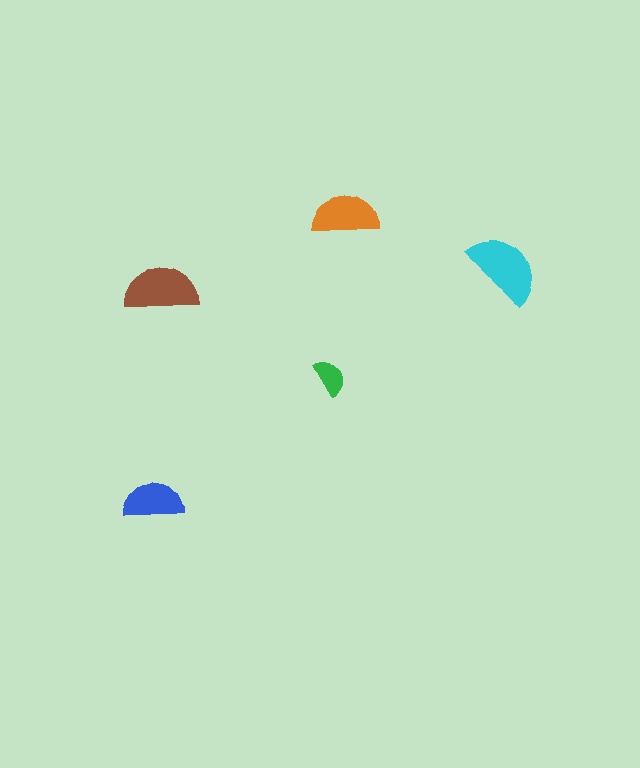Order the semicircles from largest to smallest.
the cyan one, the brown one, the orange one, the blue one, the green one.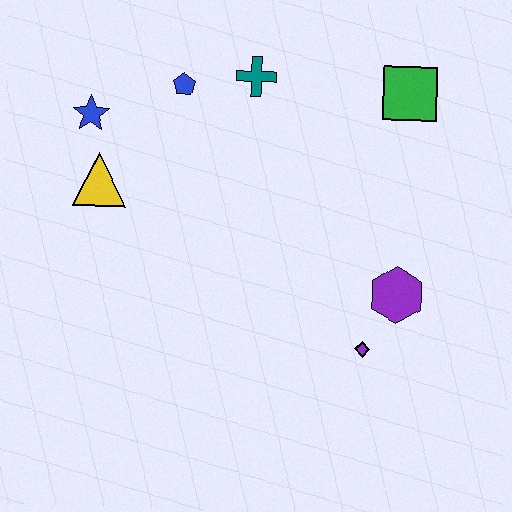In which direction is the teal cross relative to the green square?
The teal cross is to the left of the green square.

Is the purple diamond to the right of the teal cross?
Yes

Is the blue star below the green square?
Yes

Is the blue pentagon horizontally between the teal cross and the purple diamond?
No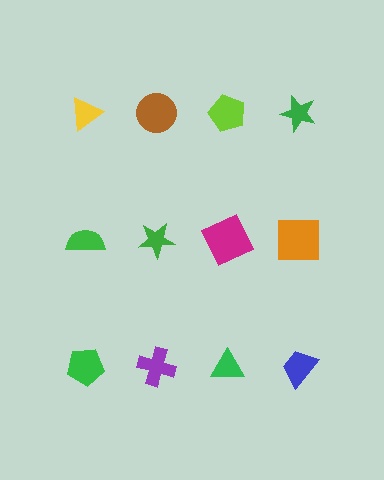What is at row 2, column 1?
A green semicircle.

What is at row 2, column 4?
An orange square.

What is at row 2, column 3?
A magenta square.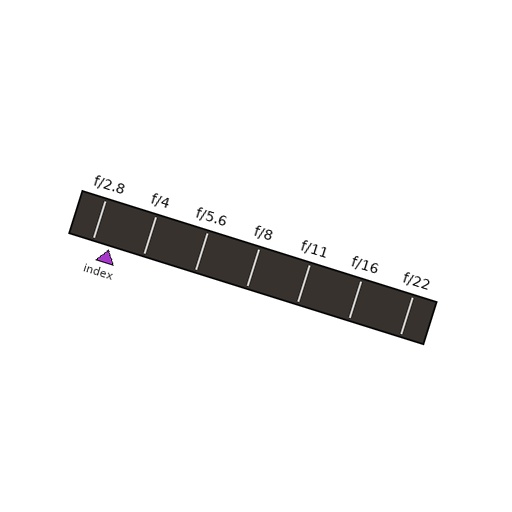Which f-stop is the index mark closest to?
The index mark is closest to f/2.8.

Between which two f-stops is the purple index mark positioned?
The index mark is between f/2.8 and f/4.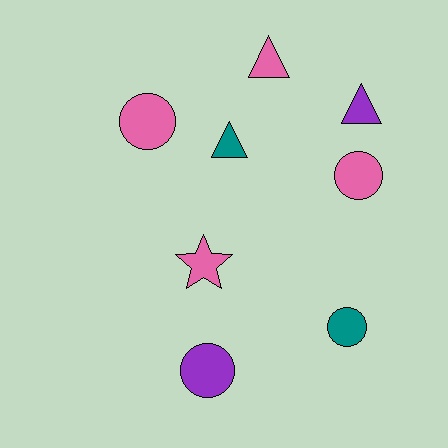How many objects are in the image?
There are 8 objects.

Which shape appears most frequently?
Circle, with 4 objects.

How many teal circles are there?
There is 1 teal circle.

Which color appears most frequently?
Pink, with 4 objects.